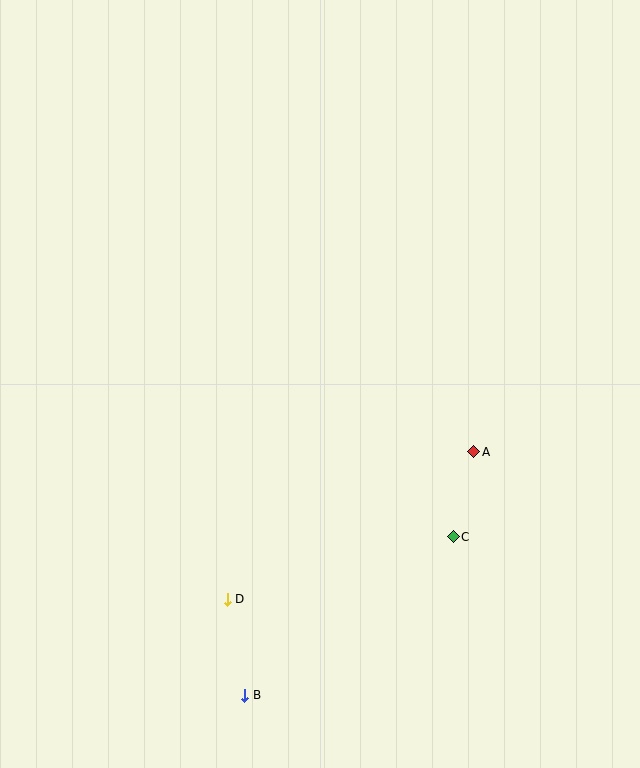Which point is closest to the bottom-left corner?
Point B is closest to the bottom-left corner.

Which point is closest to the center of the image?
Point A at (474, 452) is closest to the center.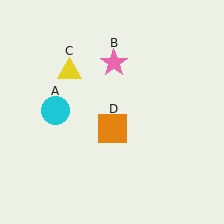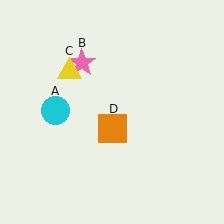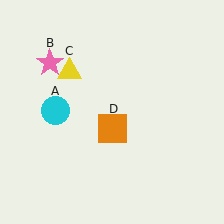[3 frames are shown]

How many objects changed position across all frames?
1 object changed position: pink star (object B).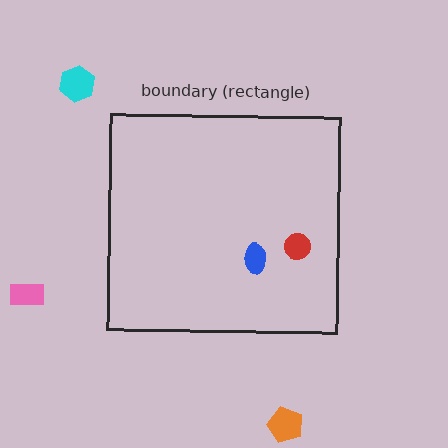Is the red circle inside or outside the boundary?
Inside.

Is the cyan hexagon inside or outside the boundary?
Outside.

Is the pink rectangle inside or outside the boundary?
Outside.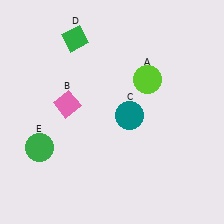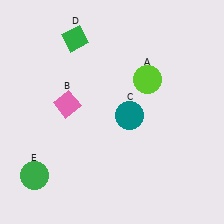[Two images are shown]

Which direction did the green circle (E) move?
The green circle (E) moved down.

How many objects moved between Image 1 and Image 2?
1 object moved between the two images.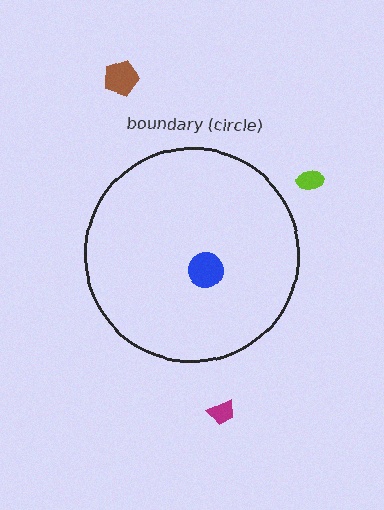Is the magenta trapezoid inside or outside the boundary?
Outside.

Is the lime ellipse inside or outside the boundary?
Outside.